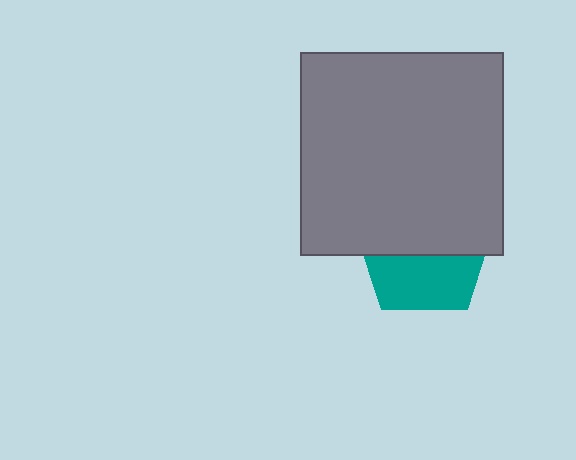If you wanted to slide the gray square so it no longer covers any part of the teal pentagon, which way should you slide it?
Slide it up — that is the most direct way to separate the two shapes.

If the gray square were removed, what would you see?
You would see the complete teal pentagon.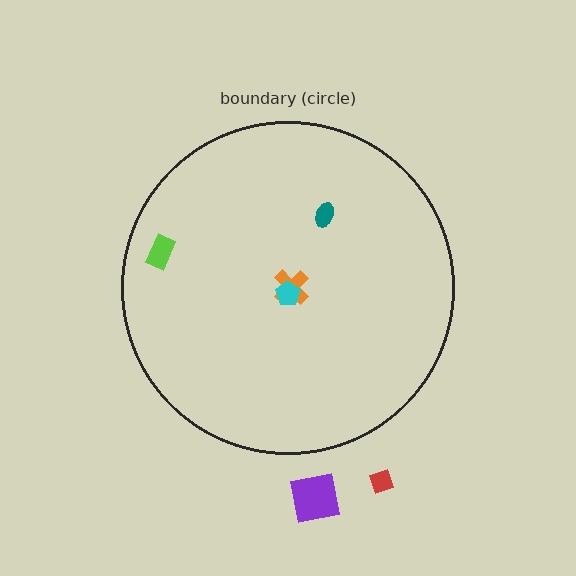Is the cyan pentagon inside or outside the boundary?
Inside.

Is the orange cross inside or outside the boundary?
Inside.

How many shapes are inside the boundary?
4 inside, 2 outside.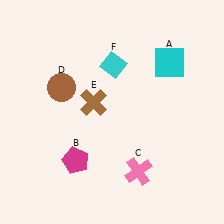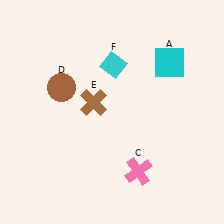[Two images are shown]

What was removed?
The magenta pentagon (B) was removed in Image 2.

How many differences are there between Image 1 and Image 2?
There is 1 difference between the two images.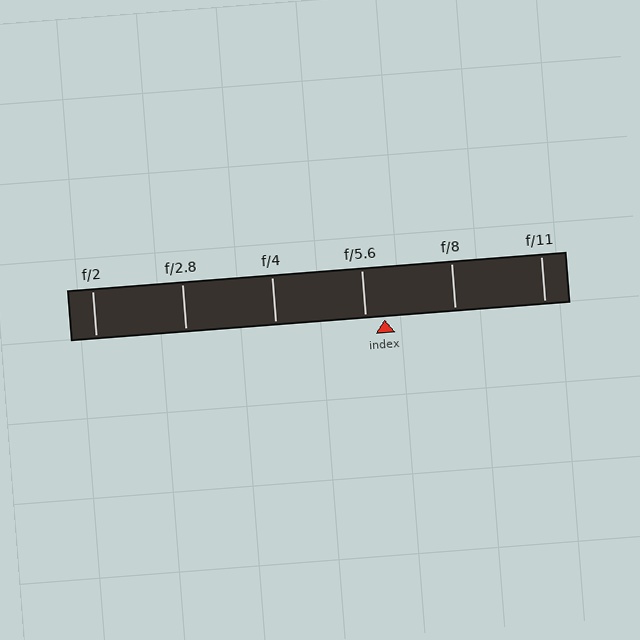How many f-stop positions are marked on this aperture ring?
There are 6 f-stop positions marked.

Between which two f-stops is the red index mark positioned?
The index mark is between f/5.6 and f/8.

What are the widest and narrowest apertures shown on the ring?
The widest aperture shown is f/2 and the narrowest is f/11.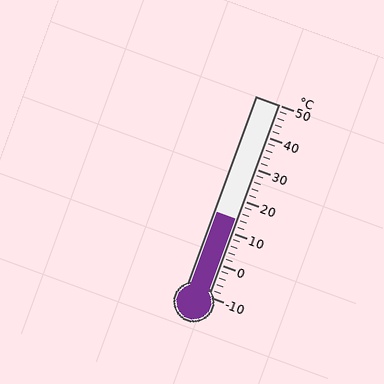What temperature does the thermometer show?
The thermometer shows approximately 14°C.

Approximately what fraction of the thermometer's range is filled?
The thermometer is filled to approximately 40% of its range.